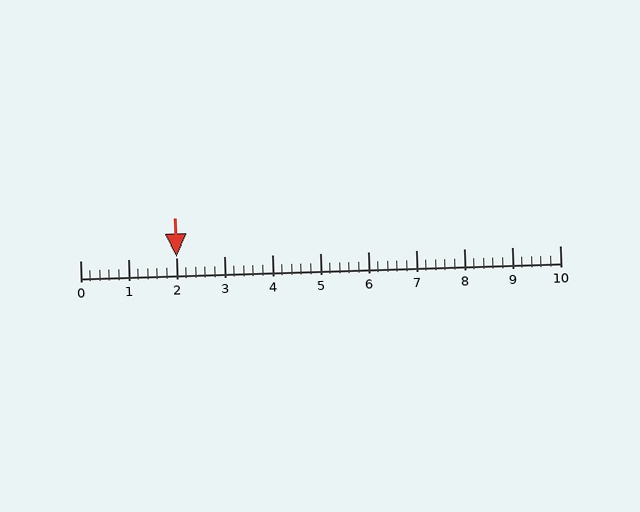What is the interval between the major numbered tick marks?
The major tick marks are spaced 1 units apart.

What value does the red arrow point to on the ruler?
The red arrow points to approximately 2.0.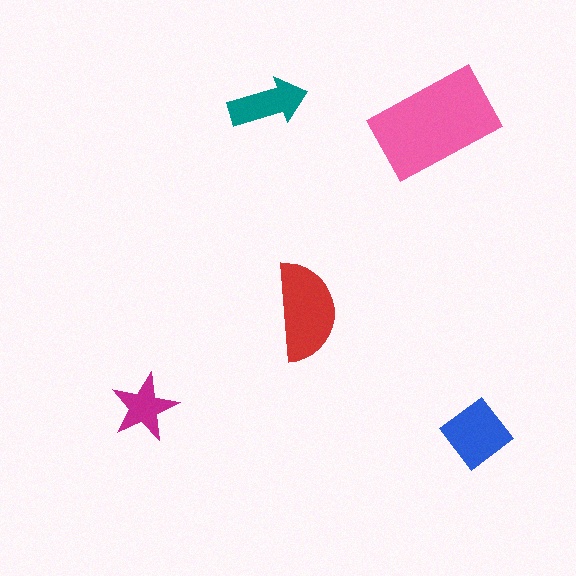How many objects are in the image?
There are 5 objects in the image.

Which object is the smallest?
The magenta star.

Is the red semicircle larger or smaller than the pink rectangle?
Smaller.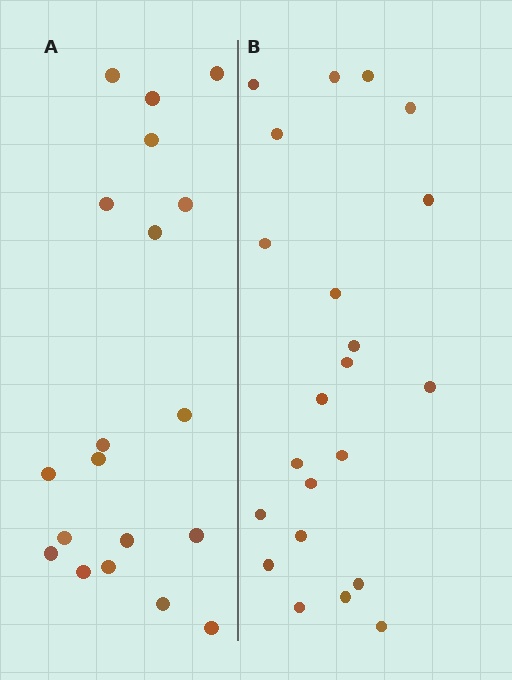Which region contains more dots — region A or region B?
Region B (the right region) has more dots.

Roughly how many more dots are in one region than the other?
Region B has just a few more — roughly 2 or 3 more dots than region A.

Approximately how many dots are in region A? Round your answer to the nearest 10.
About 20 dots. (The exact count is 19, which rounds to 20.)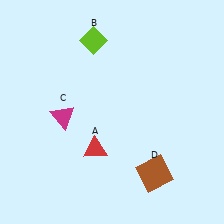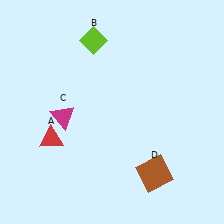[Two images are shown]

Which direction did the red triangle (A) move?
The red triangle (A) moved left.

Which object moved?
The red triangle (A) moved left.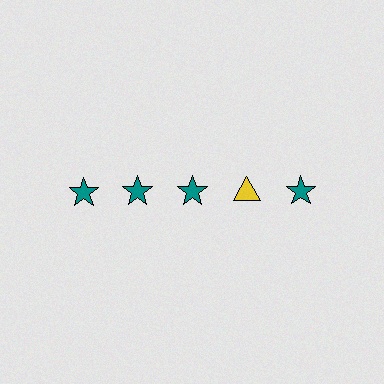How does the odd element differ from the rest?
It differs in both color (yellow instead of teal) and shape (triangle instead of star).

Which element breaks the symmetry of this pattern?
The yellow triangle in the top row, second from right column breaks the symmetry. All other shapes are teal stars.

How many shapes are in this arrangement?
There are 5 shapes arranged in a grid pattern.